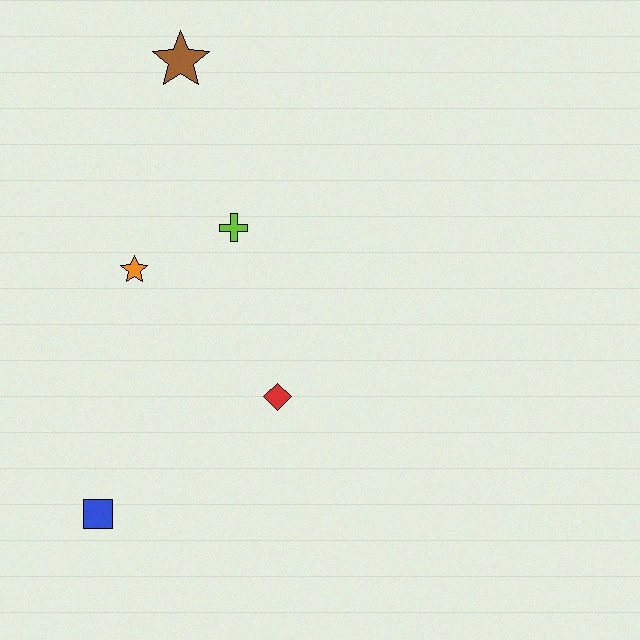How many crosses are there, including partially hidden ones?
There is 1 cross.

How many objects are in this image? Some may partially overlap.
There are 5 objects.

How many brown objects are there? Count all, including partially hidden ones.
There is 1 brown object.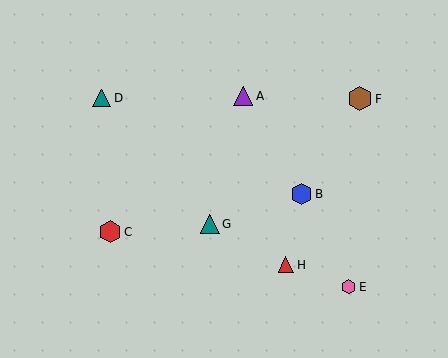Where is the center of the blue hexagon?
The center of the blue hexagon is at (301, 194).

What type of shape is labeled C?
Shape C is a red hexagon.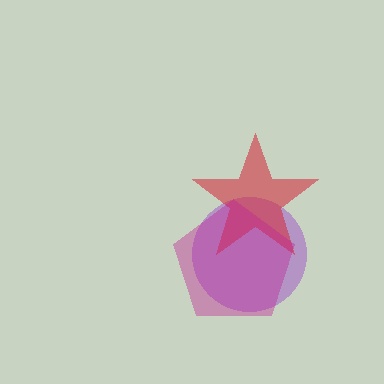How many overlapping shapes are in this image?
There are 3 overlapping shapes in the image.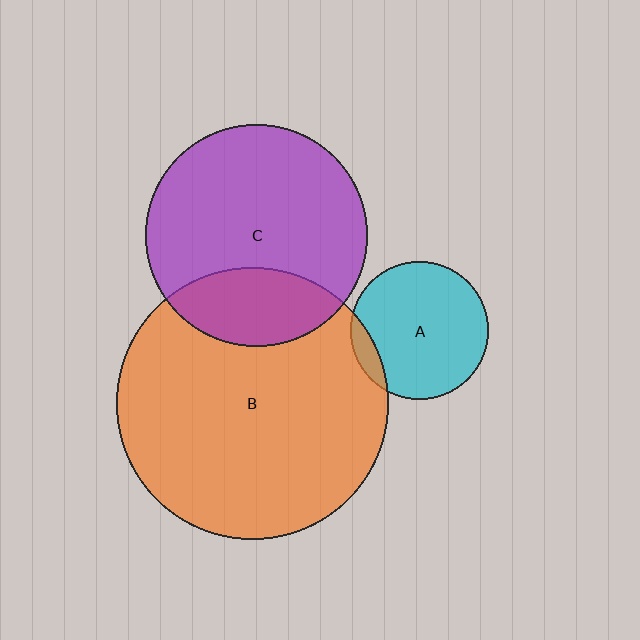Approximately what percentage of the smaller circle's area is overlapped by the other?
Approximately 25%.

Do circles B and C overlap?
Yes.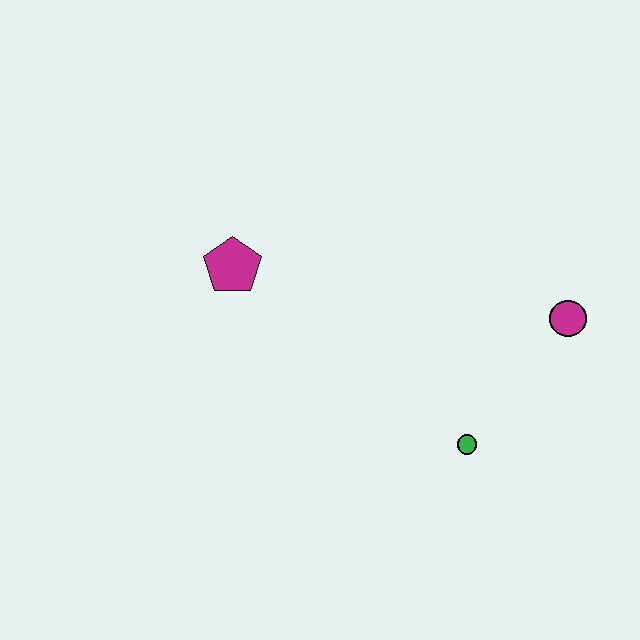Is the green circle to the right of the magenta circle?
No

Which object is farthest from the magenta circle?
The magenta pentagon is farthest from the magenta circle.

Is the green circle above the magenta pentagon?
No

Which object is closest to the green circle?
The magenta circle is closest to the green circle.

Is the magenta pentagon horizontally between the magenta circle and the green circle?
No